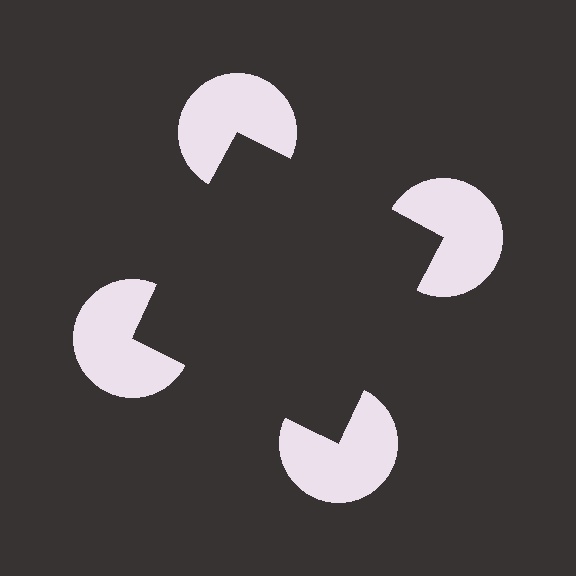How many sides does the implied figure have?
4 sides.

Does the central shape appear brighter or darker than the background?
It typically appears slightly darker than the background, even though no actual brightness change is drawn.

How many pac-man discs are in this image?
There are 4 — one at each vertex of the illusory square.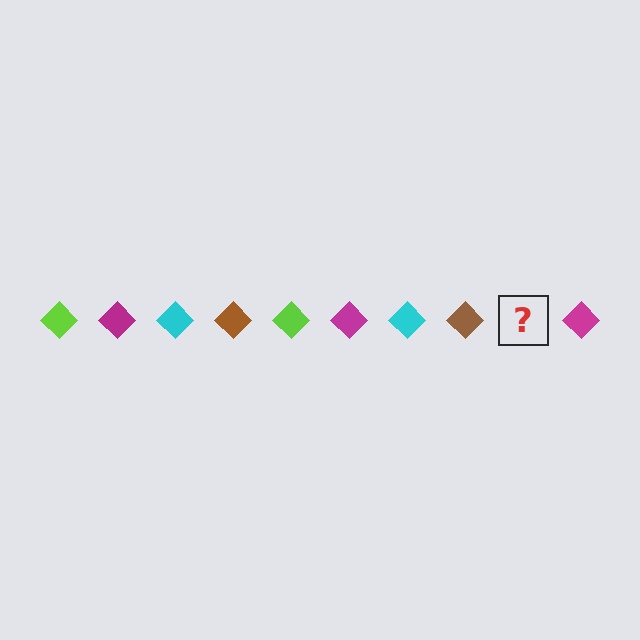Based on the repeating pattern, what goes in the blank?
The blank should be a lime diamond.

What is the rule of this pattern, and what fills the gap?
The rule is that the pattern cycles through lime, magenta, cyan, brown diamonds. The gap should be filled with a lime diamond.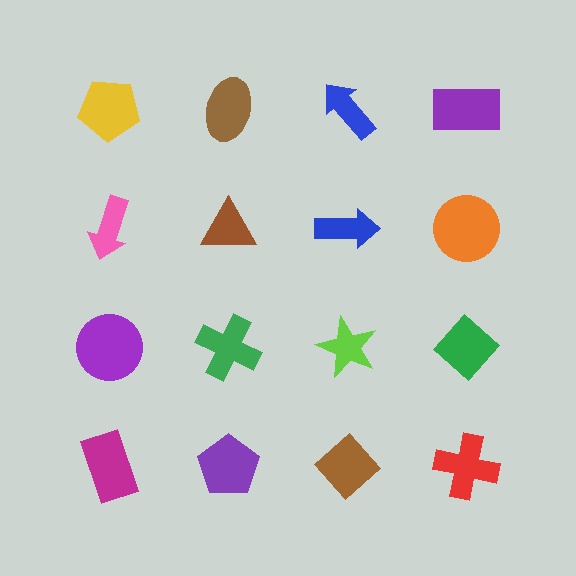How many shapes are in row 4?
4 shapes.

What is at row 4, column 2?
A purple pentagon.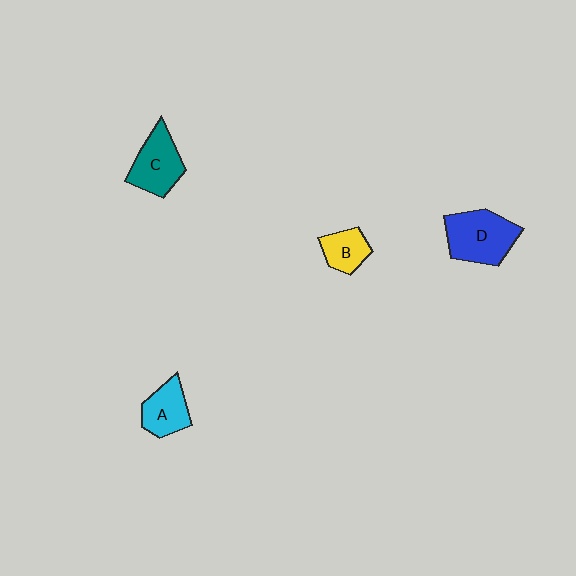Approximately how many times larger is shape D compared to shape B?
Approximately 1.9 times.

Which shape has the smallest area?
Shape B (yellow).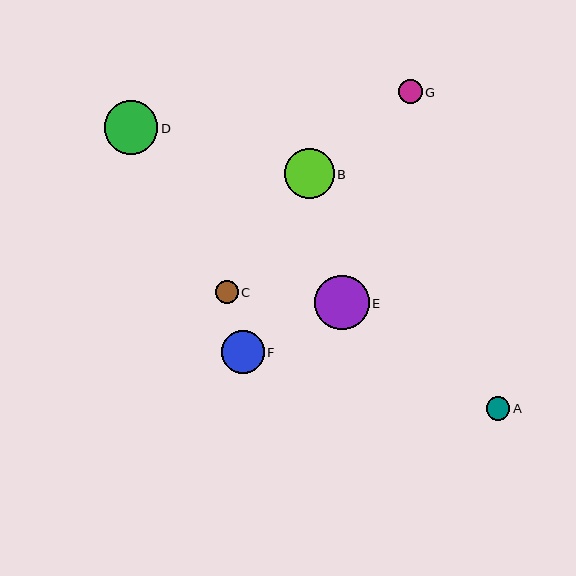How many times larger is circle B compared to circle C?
Circle B is approximately 2.2 times the size of circle C.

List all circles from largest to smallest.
From largest to smallest: E, D, B, F, G, A, C.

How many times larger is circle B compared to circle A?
Circle B is approximately 2.1 times the size of circle A.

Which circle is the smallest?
Circle C is the smallest with a size of approximately 22 pixels.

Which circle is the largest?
Circle E is the largest with a size of approximately 54 pixels.